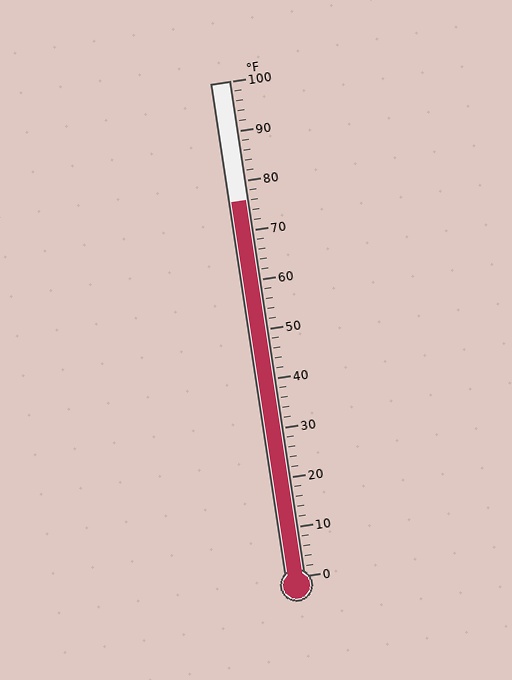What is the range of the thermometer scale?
The thermometer scale ranges from 0°F to 100°F.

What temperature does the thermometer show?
The thermometer shows approximately 76°F.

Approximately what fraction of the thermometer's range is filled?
The thermometer is filled to approximately 75% of its range.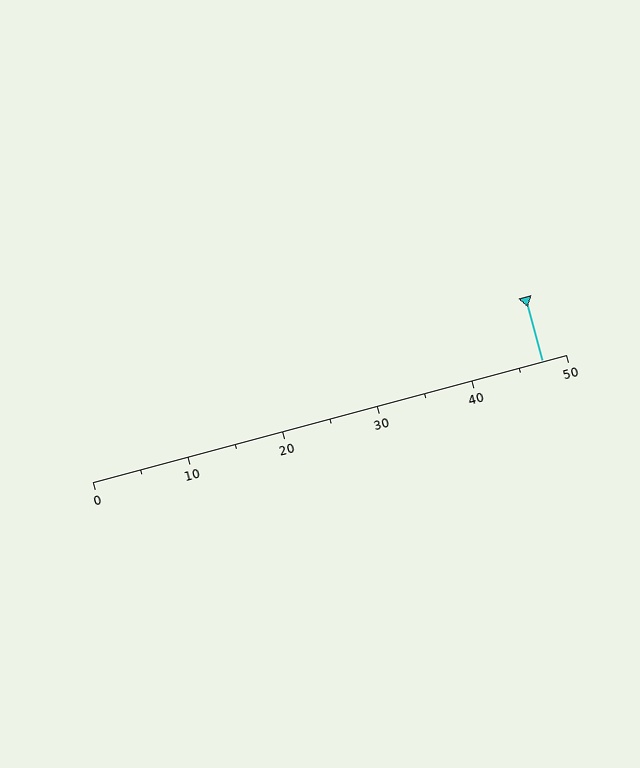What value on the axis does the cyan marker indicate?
The marker indicates approximately 47.5.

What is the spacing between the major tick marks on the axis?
The major ticks are spaced 10 apart.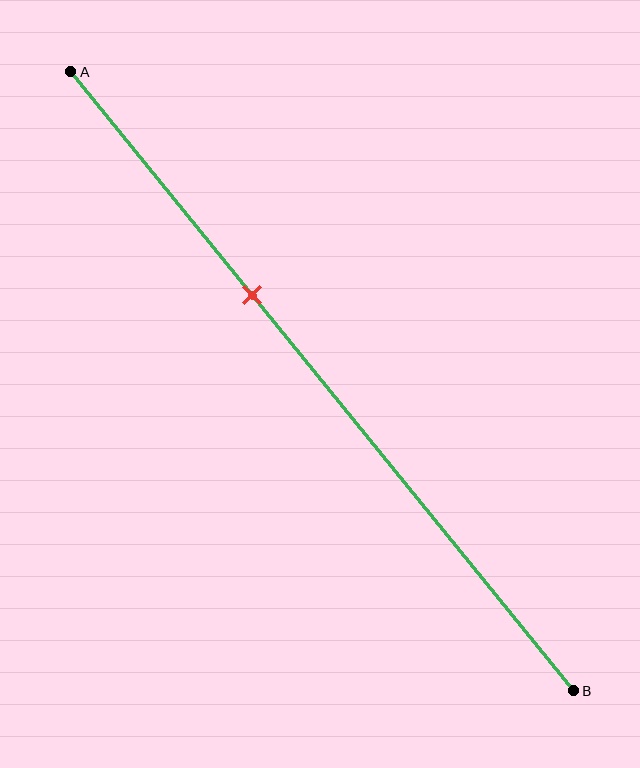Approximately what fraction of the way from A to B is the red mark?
The red mark is approximately 35% of the way from A to B.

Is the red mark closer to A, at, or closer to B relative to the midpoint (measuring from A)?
The red mark is closer to point A than the midpoint of segment AB.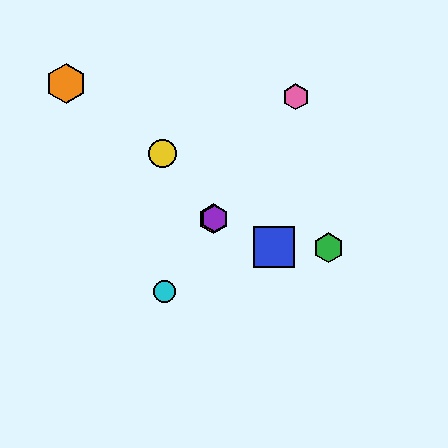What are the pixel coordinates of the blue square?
The blue square is at (274, 247).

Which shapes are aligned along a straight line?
The red hexagon, the purple hexagon, the cyan circle, the pink hexagon are aligned along a straight line.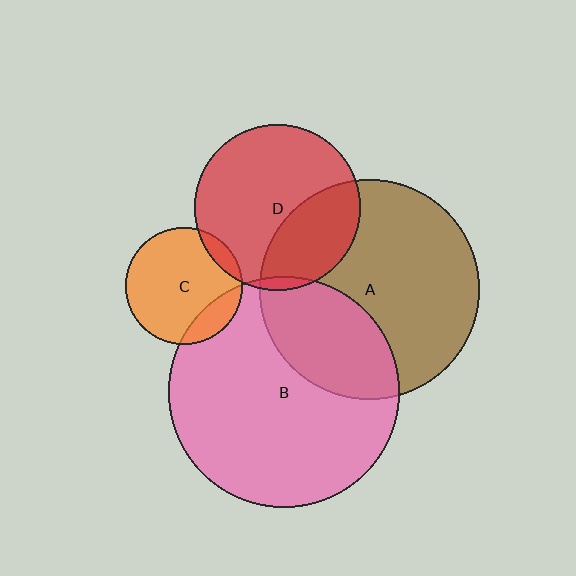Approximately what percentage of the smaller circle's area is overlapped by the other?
Approximately 10%.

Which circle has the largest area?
Circle B (pink).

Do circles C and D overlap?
Yes.